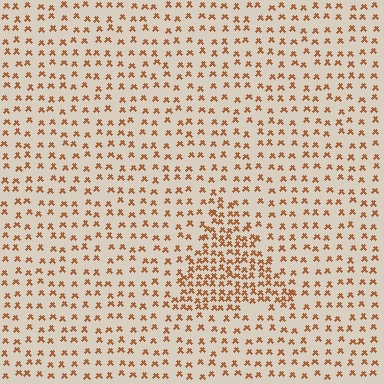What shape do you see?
I see a triangle.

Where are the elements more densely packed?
The elements are more densely packed inside the triangle boundary.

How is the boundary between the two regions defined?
The boundary is defined by a change in element density (approximately 2.2x ratio). All elements are the same color, size, and shape.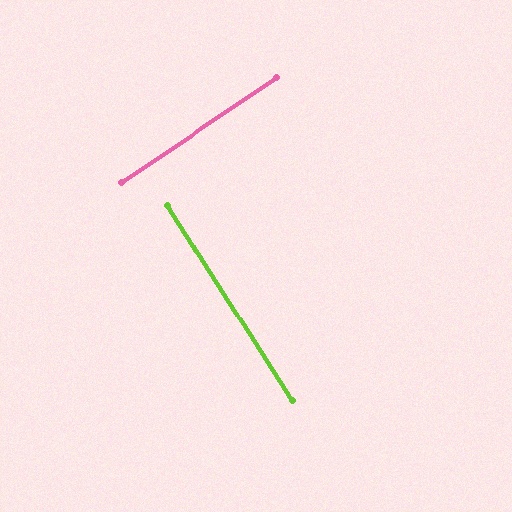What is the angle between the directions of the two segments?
Approximately 88 degrees.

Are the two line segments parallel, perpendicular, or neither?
Perpendicular — they meet at approximately 88°.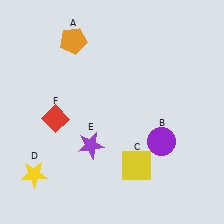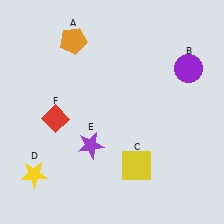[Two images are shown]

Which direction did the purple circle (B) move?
The purple circle (B) moved up.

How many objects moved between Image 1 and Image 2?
1 object moved between the two images.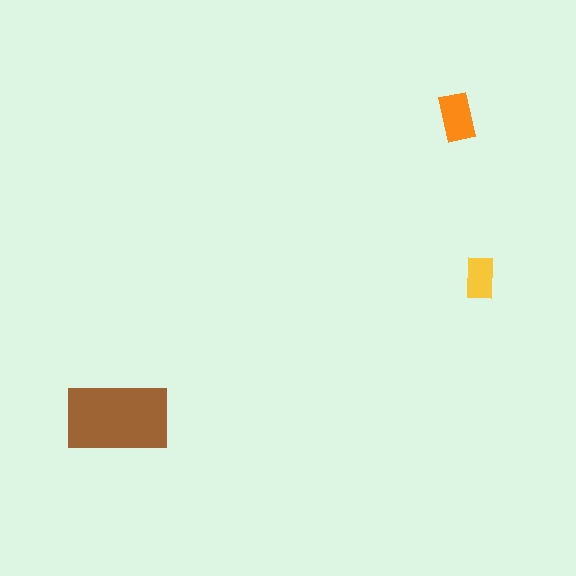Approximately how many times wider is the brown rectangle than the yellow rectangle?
About 2.5 times wider.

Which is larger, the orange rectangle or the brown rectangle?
The brown one.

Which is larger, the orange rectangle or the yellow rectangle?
The orange one.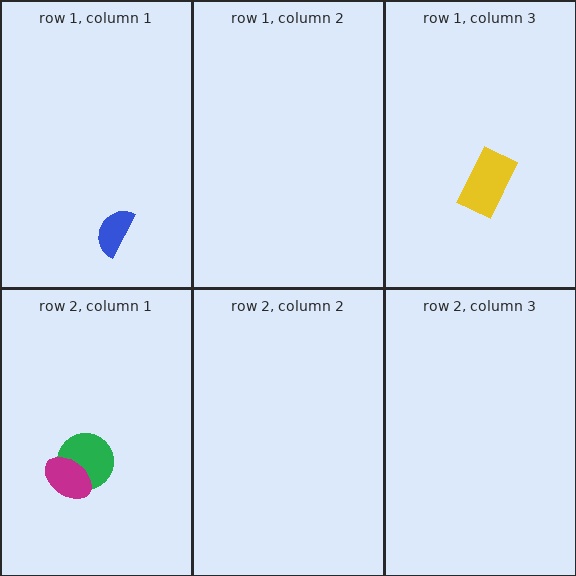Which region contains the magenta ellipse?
The row 2, column 1 region.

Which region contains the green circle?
The row 2, column 1 region.